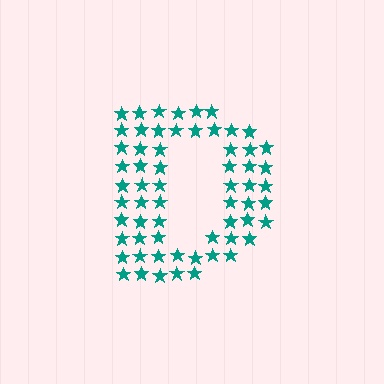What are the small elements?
The small elements are stars.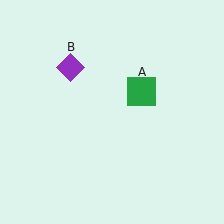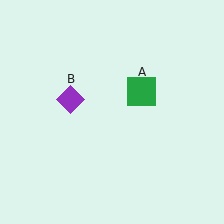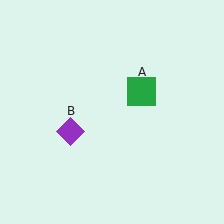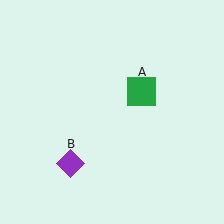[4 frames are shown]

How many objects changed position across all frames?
1 object changed position: purple diamond (object B).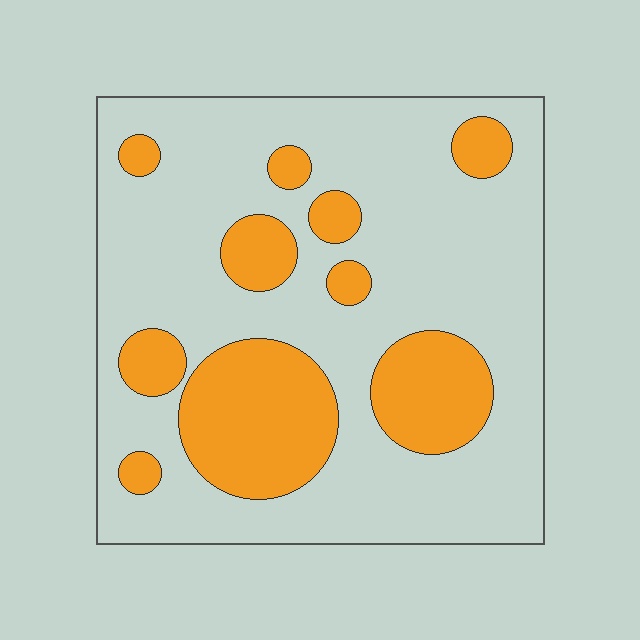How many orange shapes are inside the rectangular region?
10.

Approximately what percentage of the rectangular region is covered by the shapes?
Approximately 25%.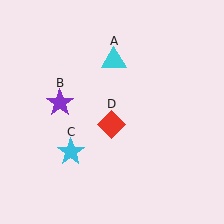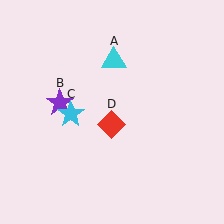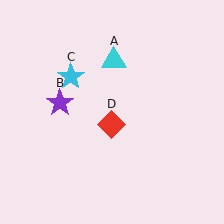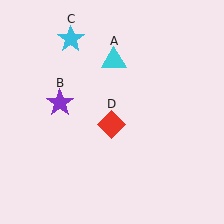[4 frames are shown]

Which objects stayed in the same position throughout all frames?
Cyan triangle (object A) and purple star (object B) and red diamond (object D) remained stationary.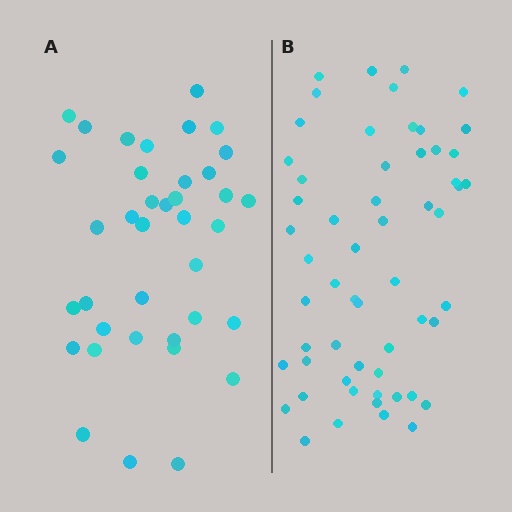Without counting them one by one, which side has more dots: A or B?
Region B (the right region) has more dots.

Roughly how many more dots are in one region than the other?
Region B has approximately 20 more dots than region A.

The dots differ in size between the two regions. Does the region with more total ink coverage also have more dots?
No. Region A has more total ink coverage because its dots are larger, but region B actually contains more individual dots. Total area can be misleading — the number of items is what matters here.